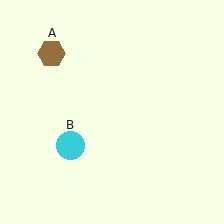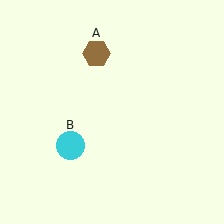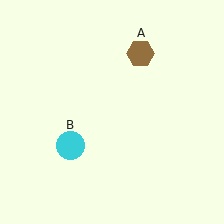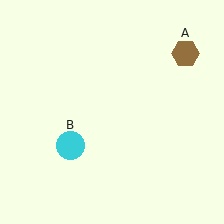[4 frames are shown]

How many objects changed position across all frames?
1 object changed position: brown hexagon (object A).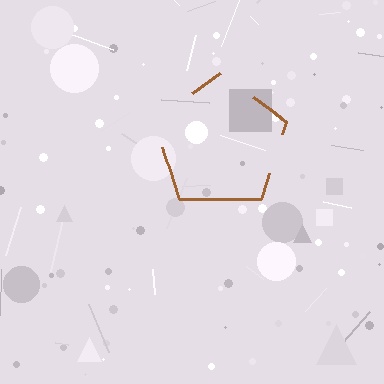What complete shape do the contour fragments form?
The contour fragments form a pentagon.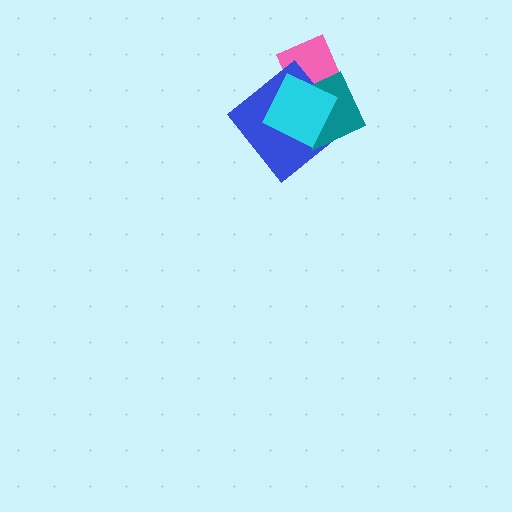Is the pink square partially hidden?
Yes, it is partially covered by another shape.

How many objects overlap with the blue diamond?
3 objects overlap with the blue diamond.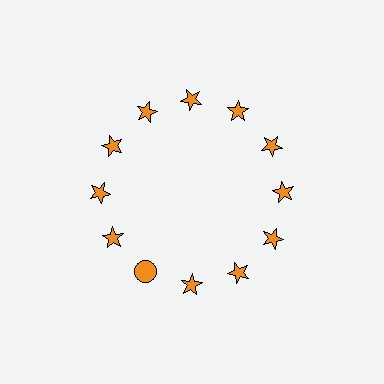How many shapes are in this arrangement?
There are 12 shapes arranged in a ring pattern.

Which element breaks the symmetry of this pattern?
The orange circle at roughly the 7 o'clock position breaks the symmetry. All other shapes are orange stars.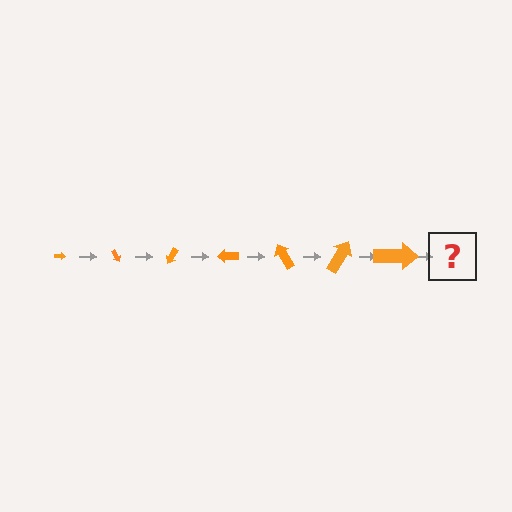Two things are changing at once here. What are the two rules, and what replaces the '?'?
The two rules are that the arrow grows larger each step and it rotates 60 degrees each step. The '?' should be an arrow, larger than the previous one and rotated 420 degrees from the start.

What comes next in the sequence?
The next element should be an arrow, larger than the previous one and rotated 420 degrees from the start.